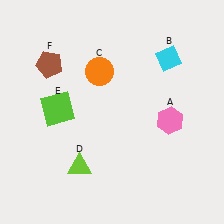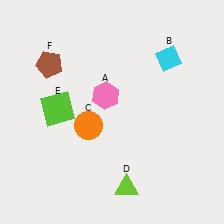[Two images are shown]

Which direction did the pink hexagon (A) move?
The pink hexagon (A) moved left.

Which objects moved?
The objects that moved are: the pink hexagon (A), the orange circle (C), the lime triangle (D).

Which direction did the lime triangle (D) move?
The lime triangle (D) moved right.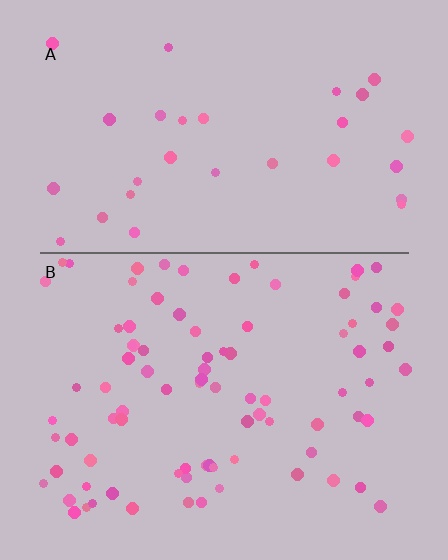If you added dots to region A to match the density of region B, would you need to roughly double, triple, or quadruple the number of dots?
Approximately triple.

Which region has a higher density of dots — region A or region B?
B (the bottom).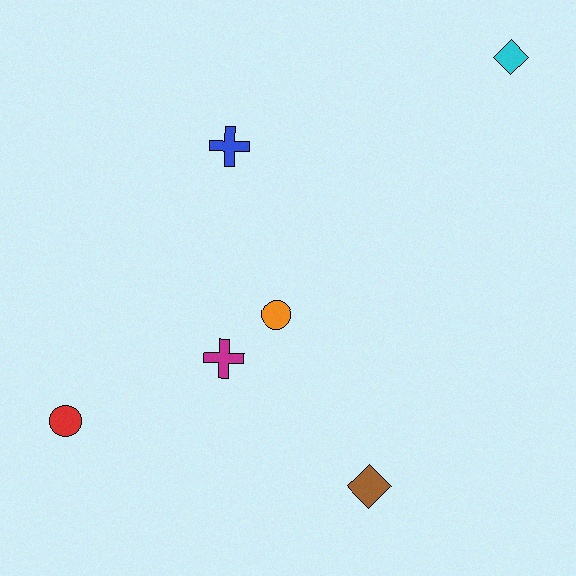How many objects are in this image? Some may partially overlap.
There are 6 objects.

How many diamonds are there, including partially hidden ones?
There are 2 diamonds.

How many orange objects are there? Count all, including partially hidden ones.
There is 1 orange object.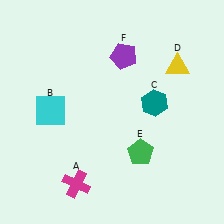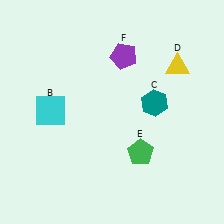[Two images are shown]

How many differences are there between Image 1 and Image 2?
There is 1 difference between the two images.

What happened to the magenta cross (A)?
The magenta cross (A) was removed in Image 2. It was in the bottom-left area of Image 1.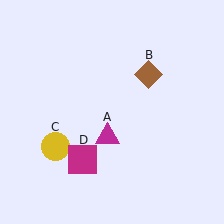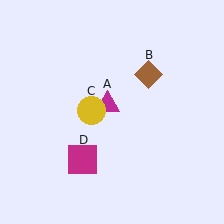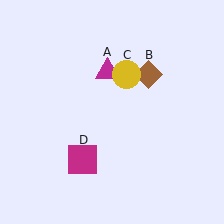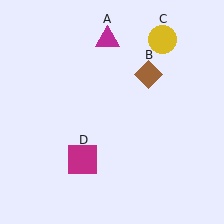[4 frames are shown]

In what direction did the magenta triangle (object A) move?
The magenta triangle (object A) moved up.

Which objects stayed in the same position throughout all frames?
Brown diamond (object B) and magenta square (object D) remained stationary.